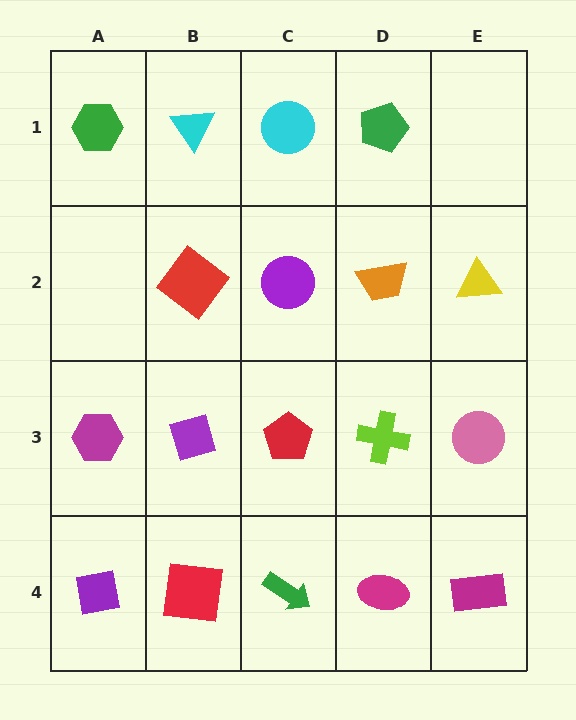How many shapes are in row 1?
4 shapes.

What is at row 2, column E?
A yellow triangle.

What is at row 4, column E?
A magenta rectangle.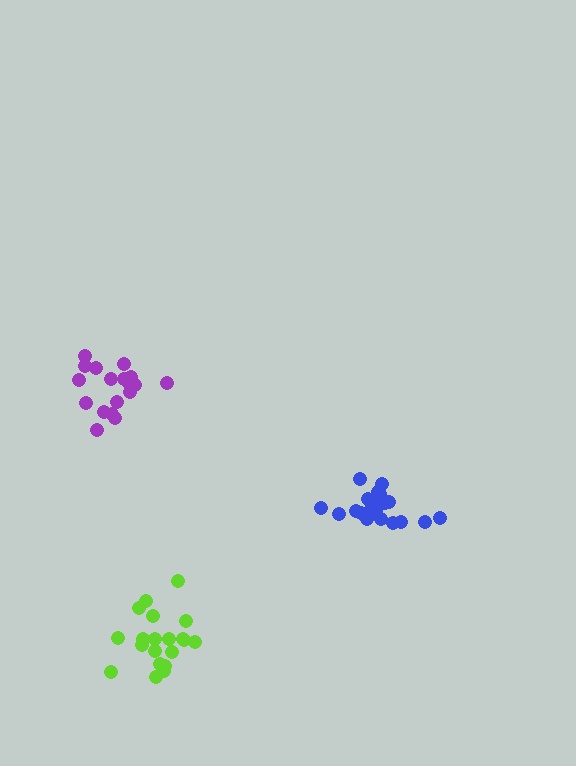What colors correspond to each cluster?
The clusters are colored: blue, lime, purple.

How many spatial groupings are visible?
There are 3 spatial groupings.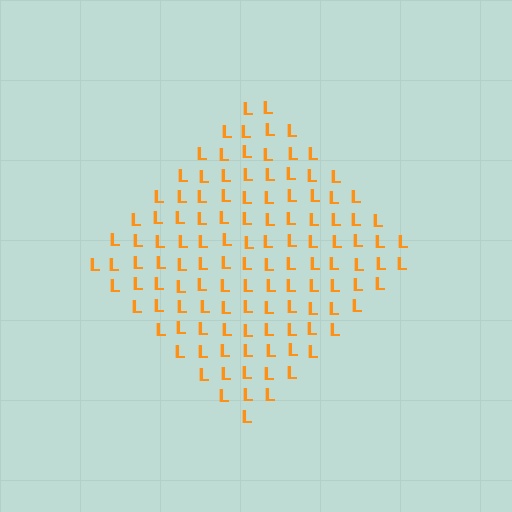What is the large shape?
The large shape is a diamond.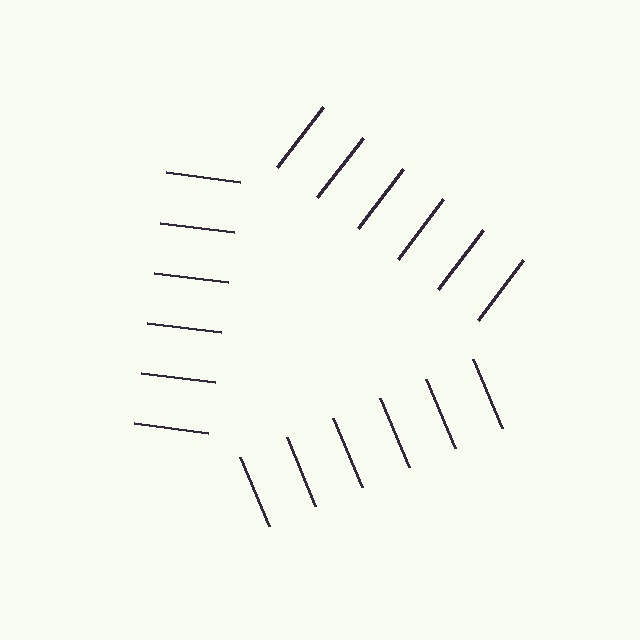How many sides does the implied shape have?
3 sides — the line-ends trace a triangle.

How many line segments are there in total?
18 — 6 along each of the 3 edges.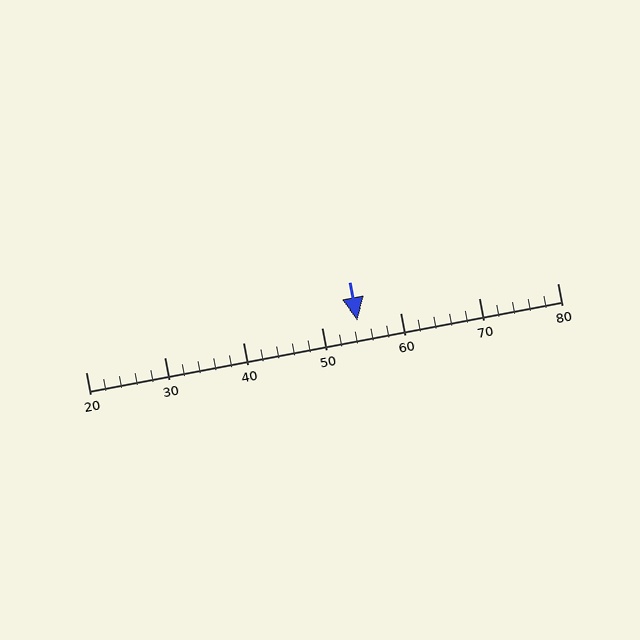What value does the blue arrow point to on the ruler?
The blue arrow points to approximately 55.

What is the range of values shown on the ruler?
The ruler shows values from 20 to 80.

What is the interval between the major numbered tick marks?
The major tick marks are spaced 10 units apart.